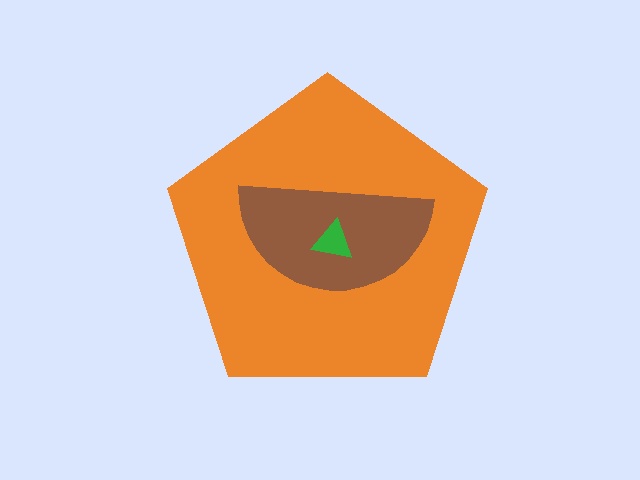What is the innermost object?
The green triangle.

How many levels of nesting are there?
3.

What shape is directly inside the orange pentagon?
The brown semicircle.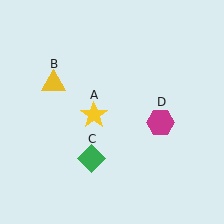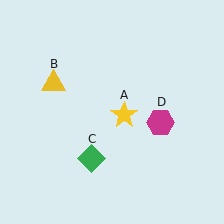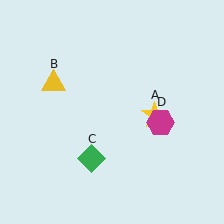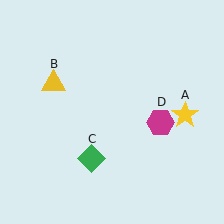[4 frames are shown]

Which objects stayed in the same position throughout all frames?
Yellow triangle (object B) and green diamond (object C) and magenta hexagon (object D) remained stationary.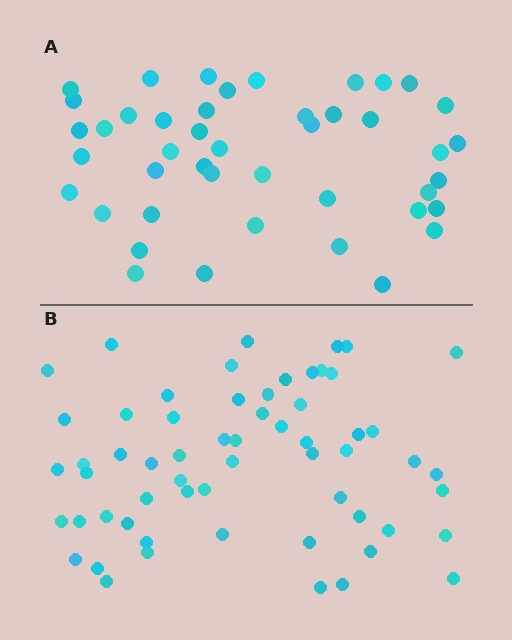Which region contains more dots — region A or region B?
Region B (the bottom region) has more dots.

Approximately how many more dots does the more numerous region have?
Region B has approximately 15 more dots than region A.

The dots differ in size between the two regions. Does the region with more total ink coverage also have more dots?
No. Region A has more total ink coverage because its dots are larger, but region B actually contains more individual dots. Total area can be misleading — the number of items is what matters here.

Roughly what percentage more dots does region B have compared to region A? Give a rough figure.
About 35% more.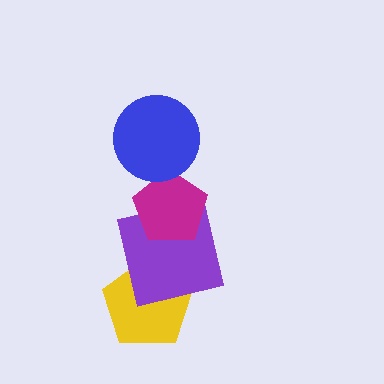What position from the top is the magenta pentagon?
The magenta pentagon is 2nd from the top.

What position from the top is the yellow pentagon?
The yellow pentagon is 4th from the top.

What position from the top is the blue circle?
The blue circle is 1st from the top.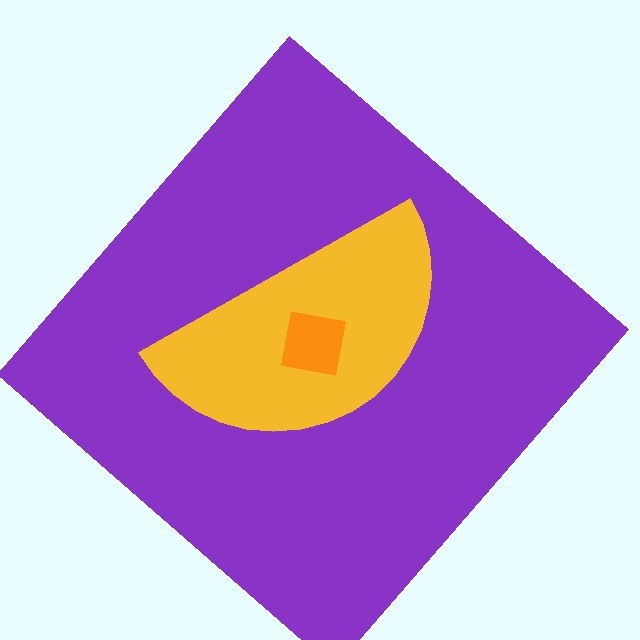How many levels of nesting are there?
3.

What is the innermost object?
The orange square.